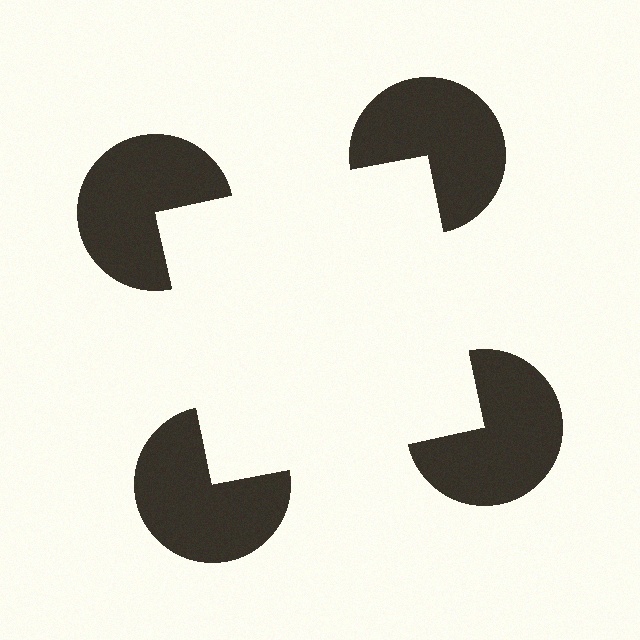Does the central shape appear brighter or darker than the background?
It typically appears slightly brighter than the background, even though no actual brightness change is drawn.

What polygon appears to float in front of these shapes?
An illusory square — its edges are inferred from the aligned wedge cuts in the pac-man discs, not physically drawn.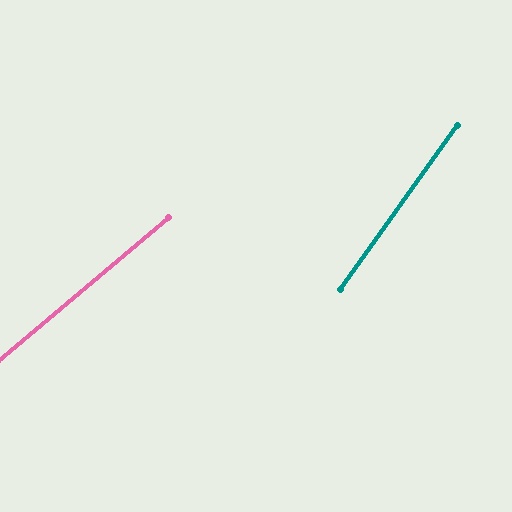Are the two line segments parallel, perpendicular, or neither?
Neither parallel nor perpendicular — they differ by about 14°.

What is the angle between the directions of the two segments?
Approximately 14 degrees.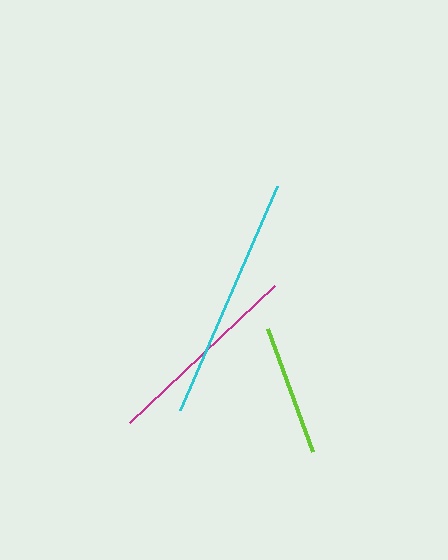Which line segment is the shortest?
The lime line is the shortest at approximately 131 pixels.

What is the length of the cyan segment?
The cyan segment is approximately 245 pixels long.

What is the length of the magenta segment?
The magenta segment is approximately 199 pixels long.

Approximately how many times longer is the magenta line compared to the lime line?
The magenta line is approximately 1.5 times the length of the lime line.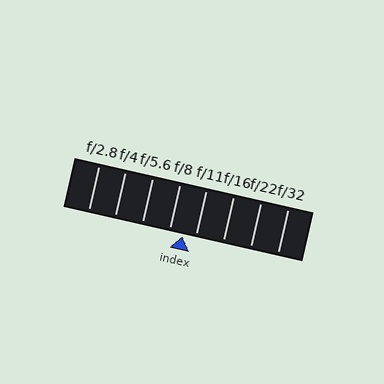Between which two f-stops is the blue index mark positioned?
The index mark is between f/8 and f/11.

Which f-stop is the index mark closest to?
The index mark is closest to f/11.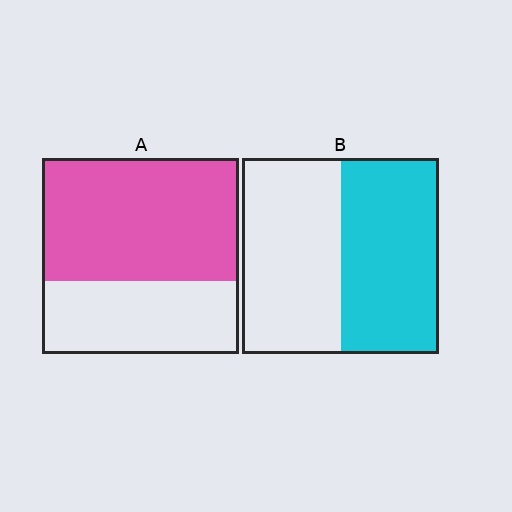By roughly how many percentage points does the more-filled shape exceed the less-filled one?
By roughly 15 percentage points (A over B).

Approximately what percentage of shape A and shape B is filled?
A is approximately 65% and B is approximately 50%.